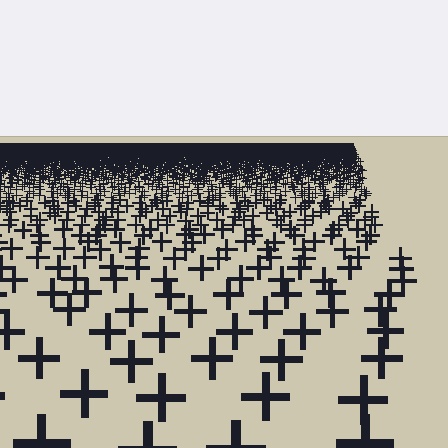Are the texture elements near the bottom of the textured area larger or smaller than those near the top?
Larger. Near the bottom, elements are closer to the viewer and appear at a bigger on-screen size.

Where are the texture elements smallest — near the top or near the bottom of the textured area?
Near the top.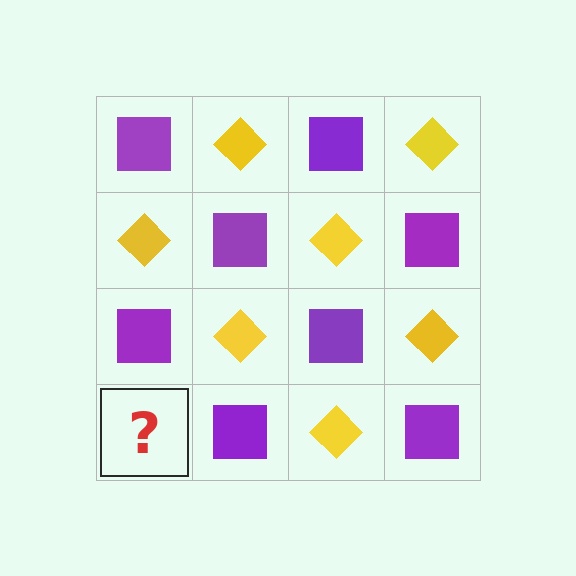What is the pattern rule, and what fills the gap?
The rule is that it alternates purple square and yellow diamond in a checkerboard pattern. The gap should be filled with a yellow diamond.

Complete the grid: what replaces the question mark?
The question mark should be replaced with a yellow diamond.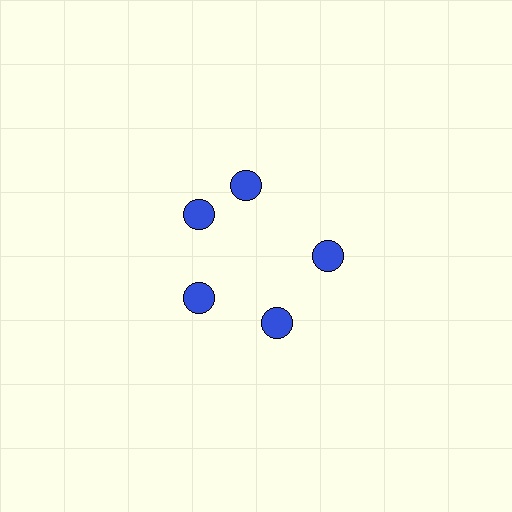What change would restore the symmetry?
The symmetry would be restored by rotating it back into even spacing with its neighbors so that all 5 circles sit at equal angles and equal distance from the center.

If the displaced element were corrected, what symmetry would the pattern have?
It would have 5-fold rotational symmetry — the pattern would map onto itself every 72 degrees.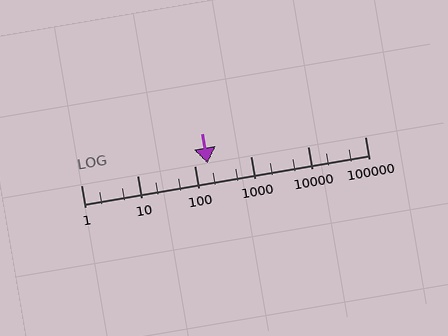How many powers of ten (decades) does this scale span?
The scale spans 5 decades, from 1 to 100000.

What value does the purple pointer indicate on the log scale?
The pointer indicates approximately 170.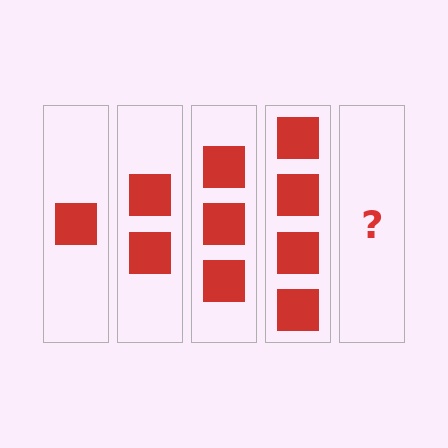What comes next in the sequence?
The next element should be 5 squares.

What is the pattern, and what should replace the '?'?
The pattern is that each step adds one more square. The '?' should be 5 squares.